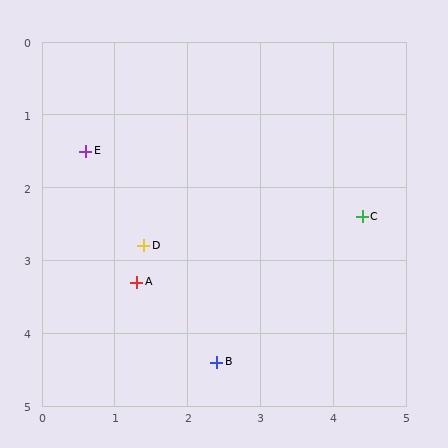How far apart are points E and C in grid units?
Points E and C are about 3.9 grid units apart.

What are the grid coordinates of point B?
Point B is at approximately (2.4, 4.4).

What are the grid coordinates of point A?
Point A is at approximately (1.3, 3.3).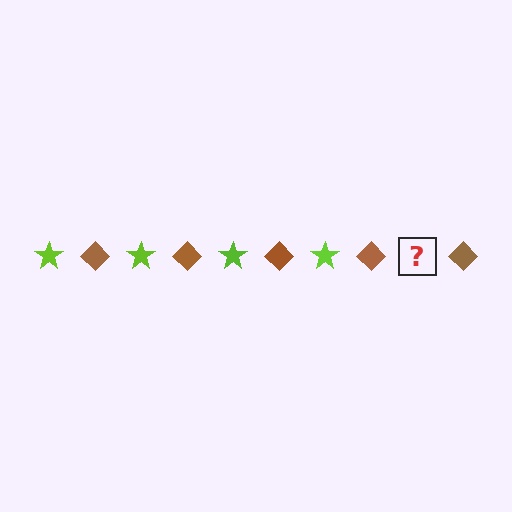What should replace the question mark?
The question mark should be replaced with a lime star.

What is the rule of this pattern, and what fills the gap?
The rule is that the pattern alternates between lime star and brown diamond. The gap should be filled with a lime star.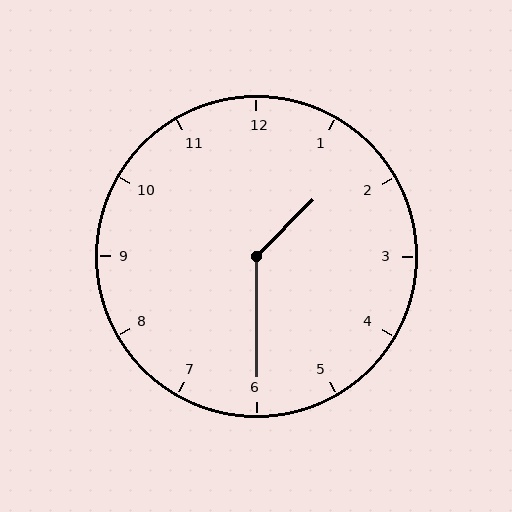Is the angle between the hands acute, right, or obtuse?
It is obtuse.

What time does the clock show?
1:30.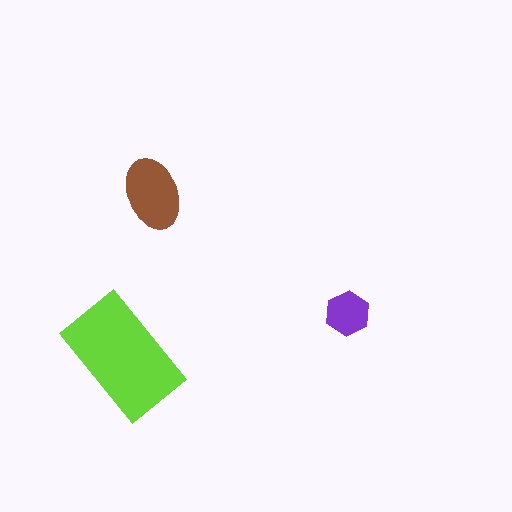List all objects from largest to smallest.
The lime rectangle, the brown ellipse, the purple hexagon.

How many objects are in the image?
There are 3 objects in the image.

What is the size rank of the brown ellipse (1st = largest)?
2nd.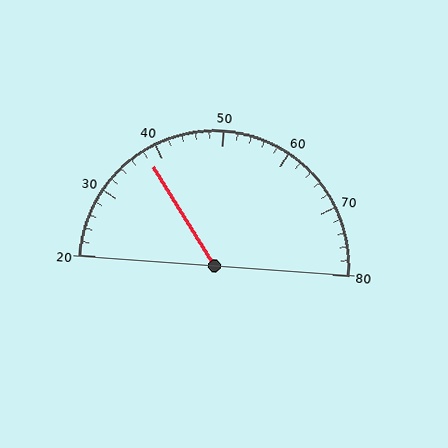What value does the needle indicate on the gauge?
The needle indicates approximately 38.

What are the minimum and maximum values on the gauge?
The gauge ranges from 20 to 80.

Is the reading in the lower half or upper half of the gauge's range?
The reading is in the lower half of the range (20 to 80).